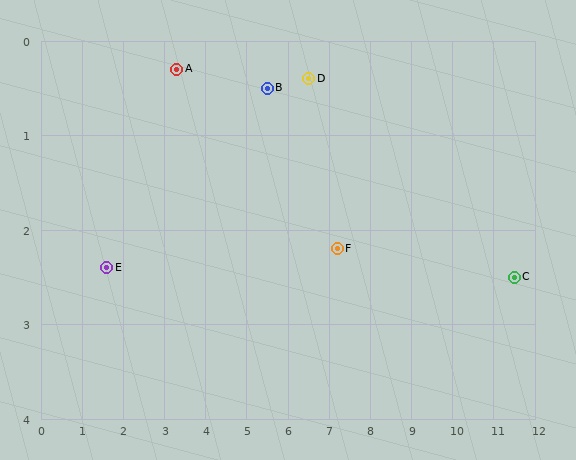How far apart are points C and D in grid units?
Points C and D are about 5.4 grid units apart.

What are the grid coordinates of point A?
Point A is at approximately (3.3, 0.3).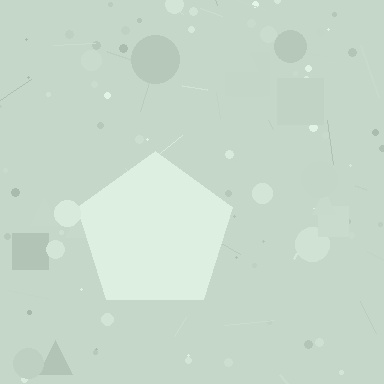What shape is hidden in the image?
A pentagon is hidden in the image.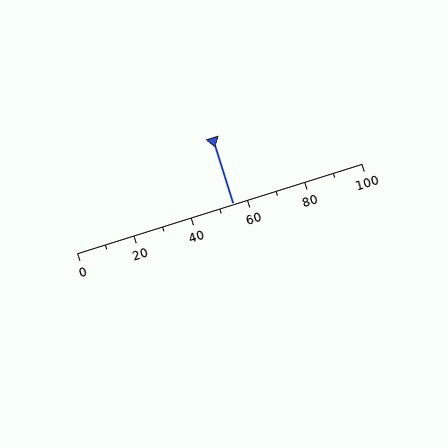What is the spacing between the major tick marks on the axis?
The major ticks are spaced 20 apart.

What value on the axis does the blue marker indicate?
The marker indicates approximately 55.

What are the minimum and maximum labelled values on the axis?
The axis runs from 0 to 100.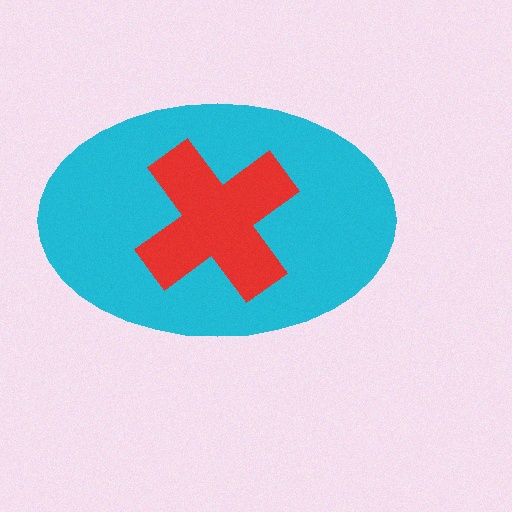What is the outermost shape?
The cyan ellipse.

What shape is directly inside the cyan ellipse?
The red cross.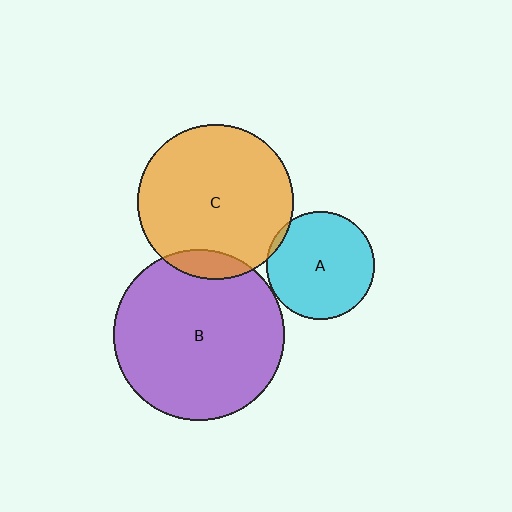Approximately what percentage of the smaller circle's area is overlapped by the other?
Approximately 5%.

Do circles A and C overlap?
Yes.